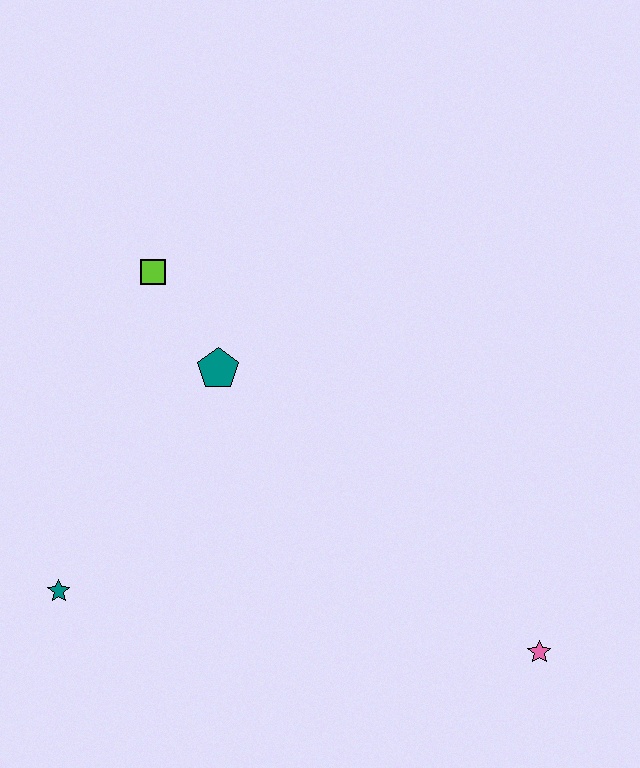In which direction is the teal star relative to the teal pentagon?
The teal star is below the teal pentagon.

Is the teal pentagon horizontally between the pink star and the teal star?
Yes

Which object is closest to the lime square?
The teal pentagon is closest to the lime square.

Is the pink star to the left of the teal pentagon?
No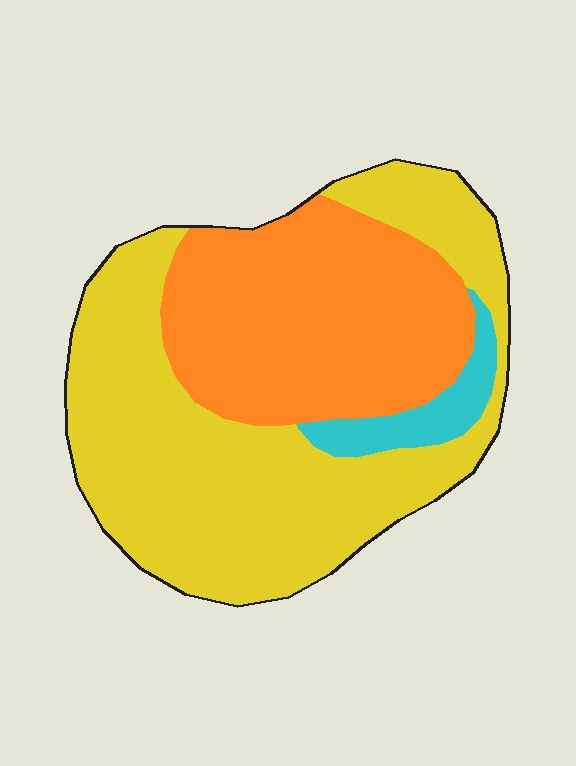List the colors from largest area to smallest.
From largest to smallest: yellow, orange, cyan.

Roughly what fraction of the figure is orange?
Orange covers around 40% of the figure.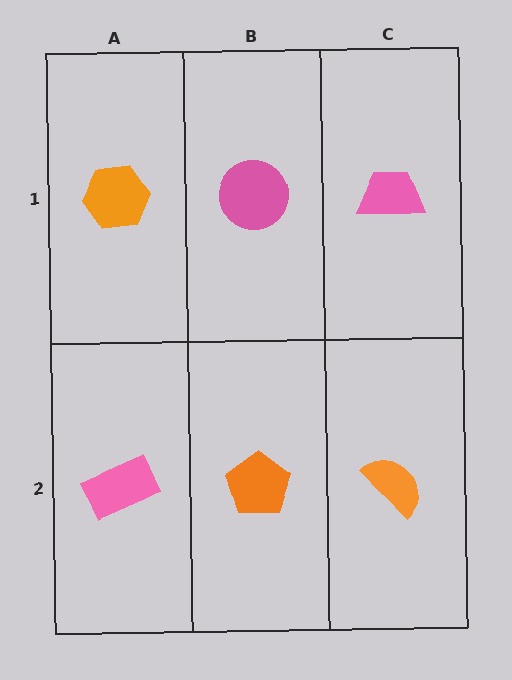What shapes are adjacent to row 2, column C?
A pink trapezoid (row 1, column C), an orange pentagon (row 2, column B).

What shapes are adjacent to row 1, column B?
An orange pentagon (row 2, column B), an orange hexagon (row 1, column A), a pink trapezoid (row 1, column C).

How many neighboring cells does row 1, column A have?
2.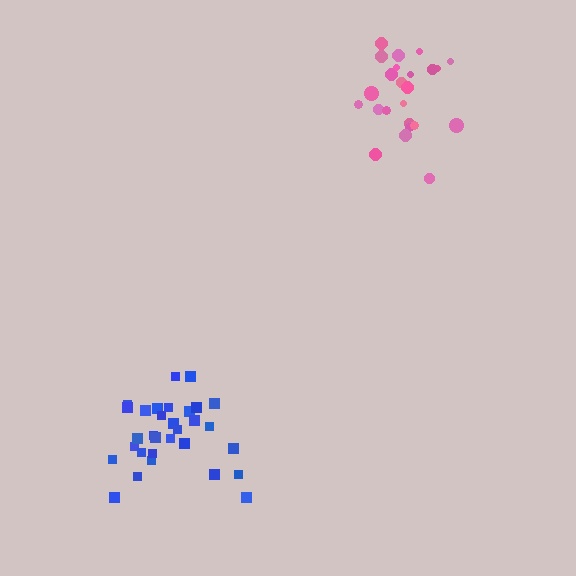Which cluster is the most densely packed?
Blue.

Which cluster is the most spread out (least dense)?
Pink.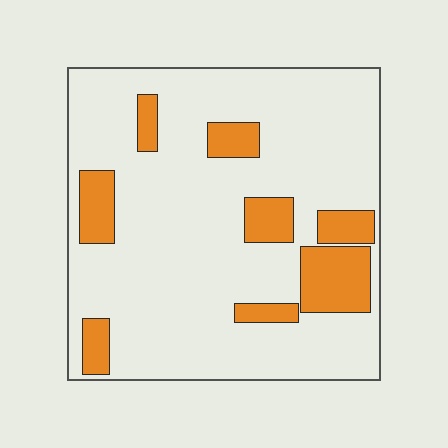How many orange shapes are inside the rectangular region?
8.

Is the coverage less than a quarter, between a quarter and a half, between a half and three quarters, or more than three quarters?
Less than a quarter.